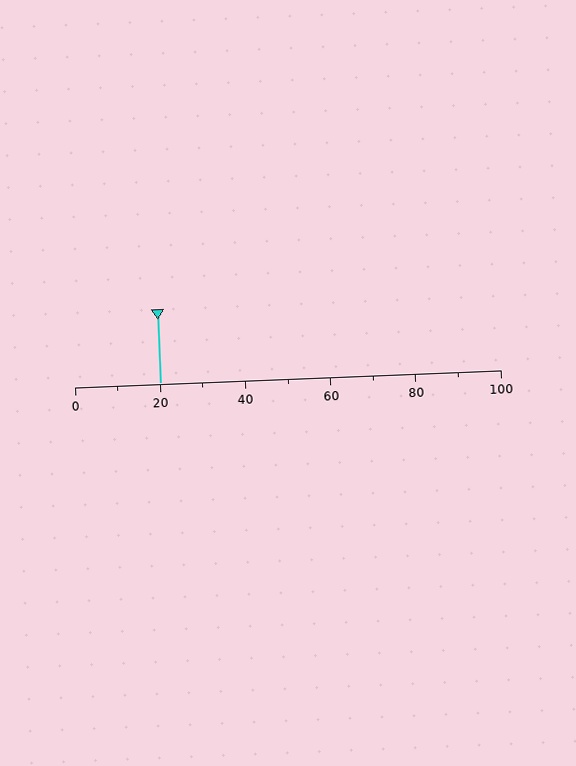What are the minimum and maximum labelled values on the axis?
The axis runs from 0 to 100.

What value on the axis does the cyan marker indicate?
The marker indicates approximately 20.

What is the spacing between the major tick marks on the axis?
The major ticks are spaced 20 apart.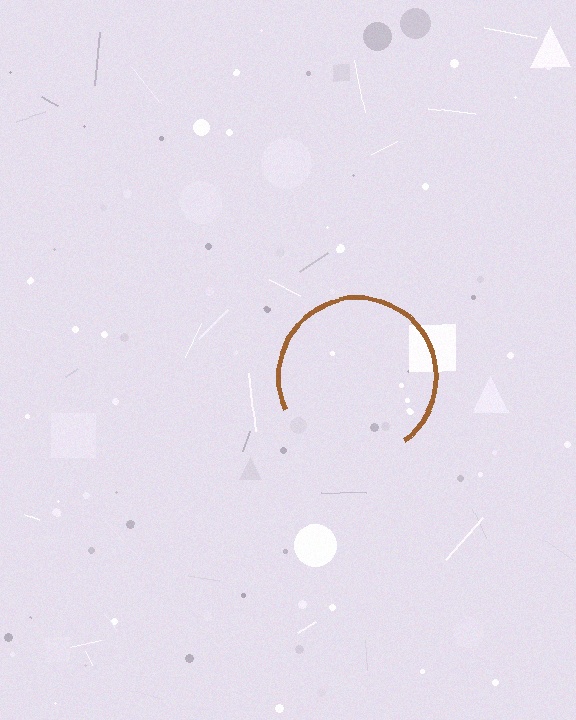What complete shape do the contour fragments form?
The contour fragments form a circle.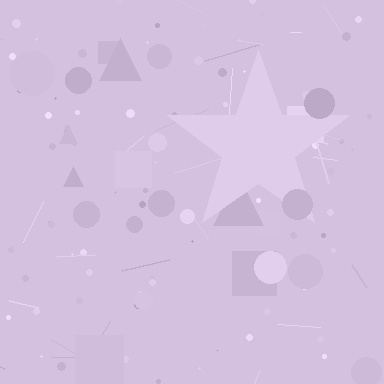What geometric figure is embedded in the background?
A star is embedded in the background.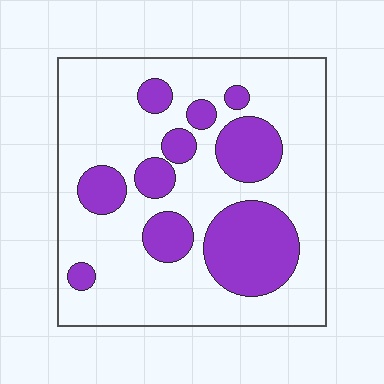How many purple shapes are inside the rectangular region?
10.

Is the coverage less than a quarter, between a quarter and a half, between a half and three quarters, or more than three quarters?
Between a quarter and a half.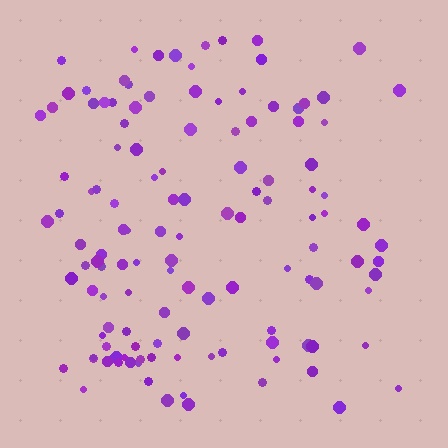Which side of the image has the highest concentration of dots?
The left.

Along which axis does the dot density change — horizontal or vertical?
Horizontal.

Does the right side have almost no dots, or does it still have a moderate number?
Still a moderate number, just noticeably fewer than the left.